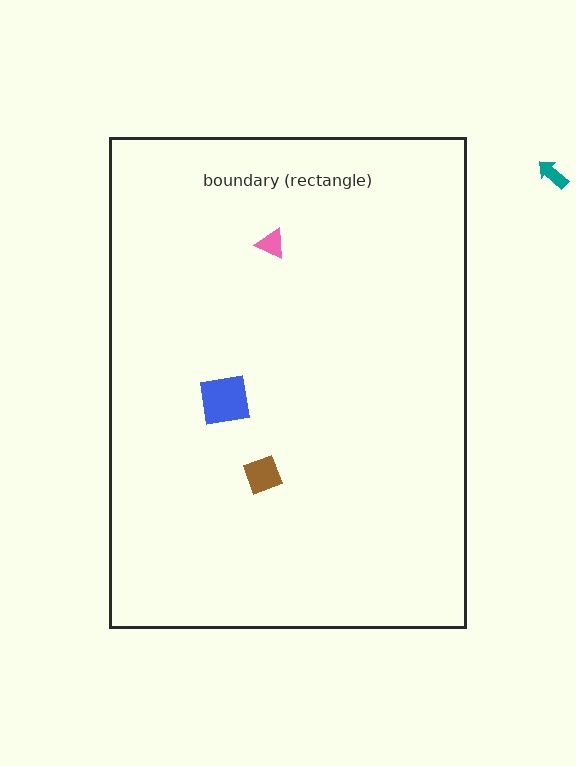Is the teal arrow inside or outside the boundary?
Outside.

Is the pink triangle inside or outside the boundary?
Inside.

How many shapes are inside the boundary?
3 inside, 1 outside.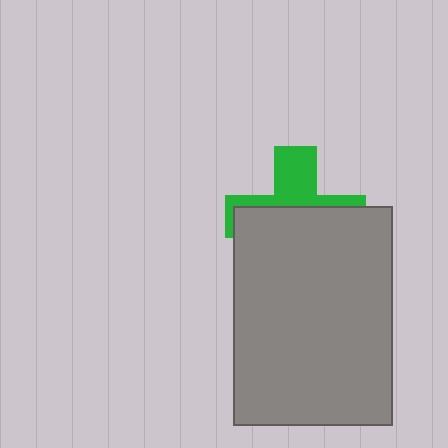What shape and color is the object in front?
The object in front is a gray rectangle.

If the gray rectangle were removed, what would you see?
You would see the complete green cross.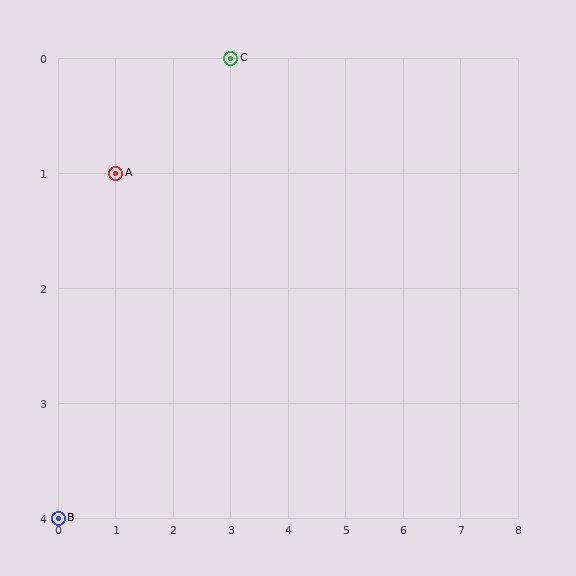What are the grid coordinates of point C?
Point C is at grid coordinates (3, 0).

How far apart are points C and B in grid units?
Points C and B are 3 columns and 4 rows apart (about 5.0 grid units diagonally).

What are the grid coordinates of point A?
Point A is at grid coordinates (1, 1).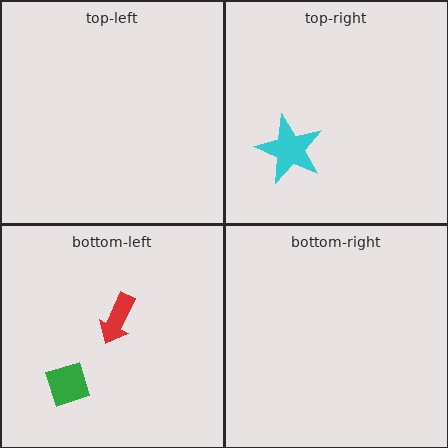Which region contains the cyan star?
The top-right region.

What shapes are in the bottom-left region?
The green diamond, the red arrow.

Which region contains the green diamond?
The bottom-left region.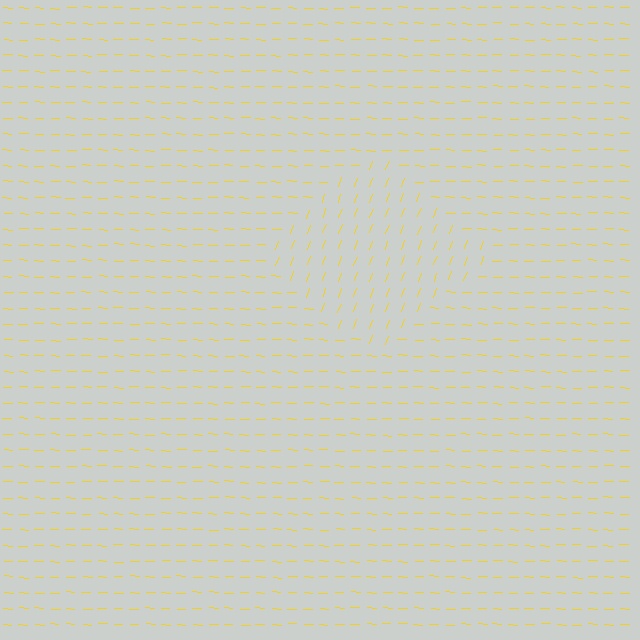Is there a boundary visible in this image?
Yes, there is a texture boundary formed by a change in line orientation.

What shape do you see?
I see a diamond.